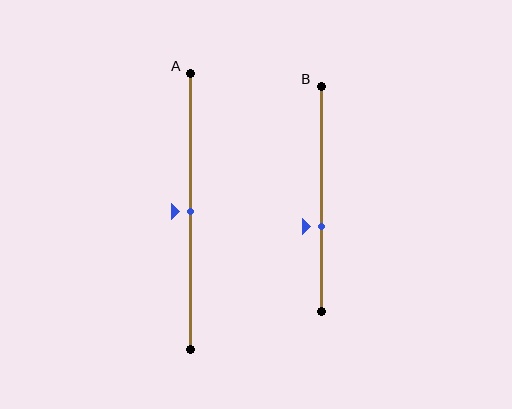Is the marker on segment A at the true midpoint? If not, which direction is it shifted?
Yes, the marker on segment A is at the true midpoint.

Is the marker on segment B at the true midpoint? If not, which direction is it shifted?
No, the marker on segment B is shifted downward by about 12% of the segment length.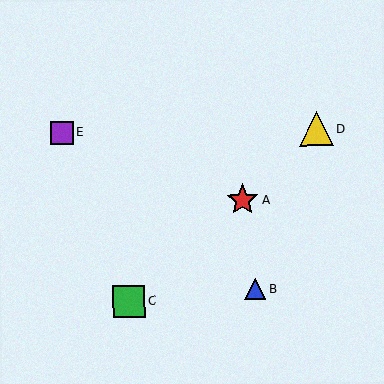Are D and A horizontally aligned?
No, D is at y≈129 and A is at y≈200.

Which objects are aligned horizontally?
Objects D, E are aligned horizontally.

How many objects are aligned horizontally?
2 objects (D, E) are aligned horizontally.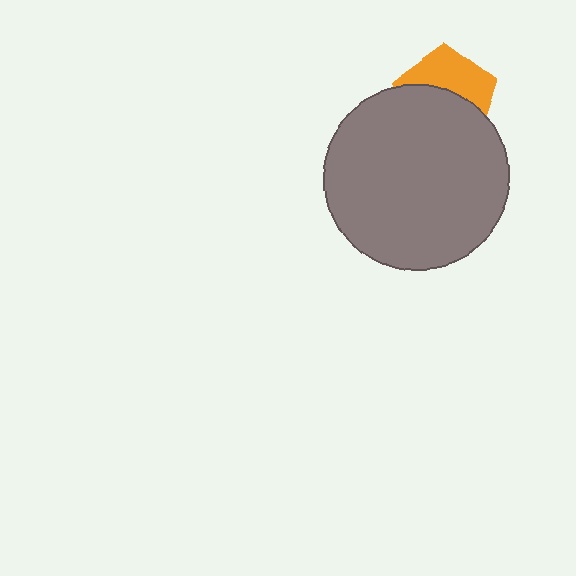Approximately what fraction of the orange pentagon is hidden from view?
Roughly 57% of the orange pentagon is hidden behind the gray circle.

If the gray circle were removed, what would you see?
You would see the complete orange pentagon.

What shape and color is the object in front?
The object in front is a gray circle.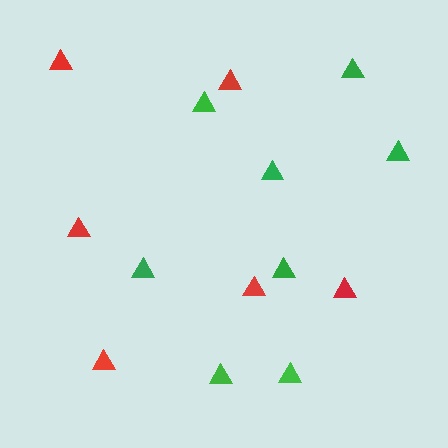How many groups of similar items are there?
There are 2 groups: one group of red triangles (6) and one group of green triangles (8).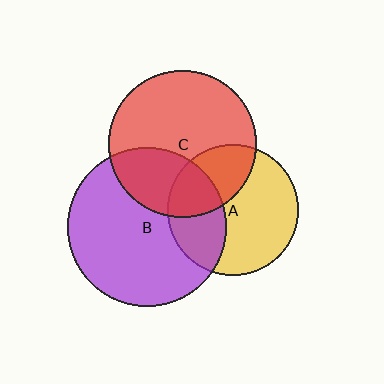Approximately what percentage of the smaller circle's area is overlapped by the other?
Approximately 30%.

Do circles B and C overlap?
Yes.